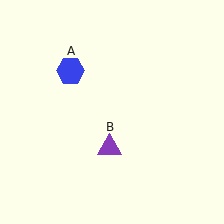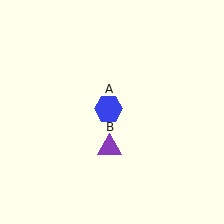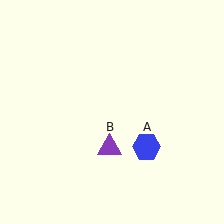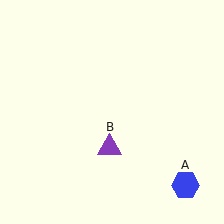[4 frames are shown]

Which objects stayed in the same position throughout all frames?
Purple triangle (object B) remained stationary.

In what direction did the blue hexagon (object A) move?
The blue hexagon (object A) moved down and to the right.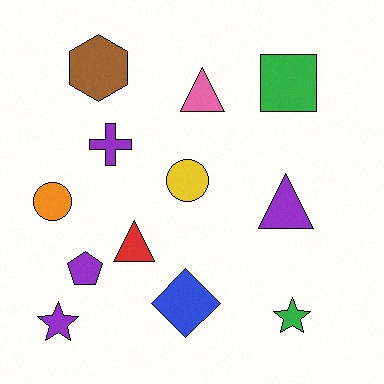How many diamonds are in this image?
There is 1 diamond.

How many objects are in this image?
There are 12 objects.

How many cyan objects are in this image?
There are no cyan objects.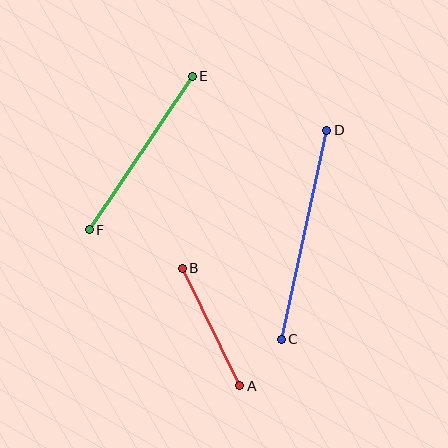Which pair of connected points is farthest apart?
Points C and D are farthest apart.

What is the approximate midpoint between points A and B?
The midpoint is at approximately (211, 327) pixels.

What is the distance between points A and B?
The distance is approximately 131 pixels.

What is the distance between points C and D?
The distance is approximately 214 pixels.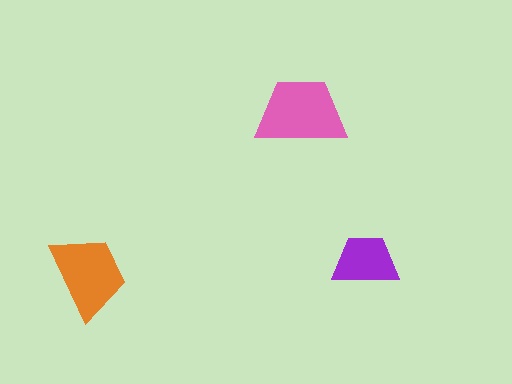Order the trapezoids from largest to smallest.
the pink one, the orange one, the purple one.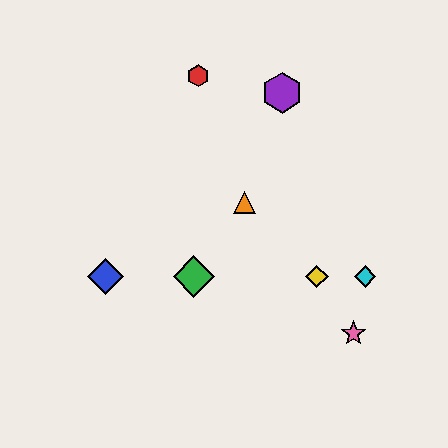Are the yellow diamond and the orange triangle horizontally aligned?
No, the yellow diamond is at y≈276 and the orange triangle is at y≈203.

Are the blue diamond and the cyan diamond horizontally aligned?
Yes, both are at y≈276.